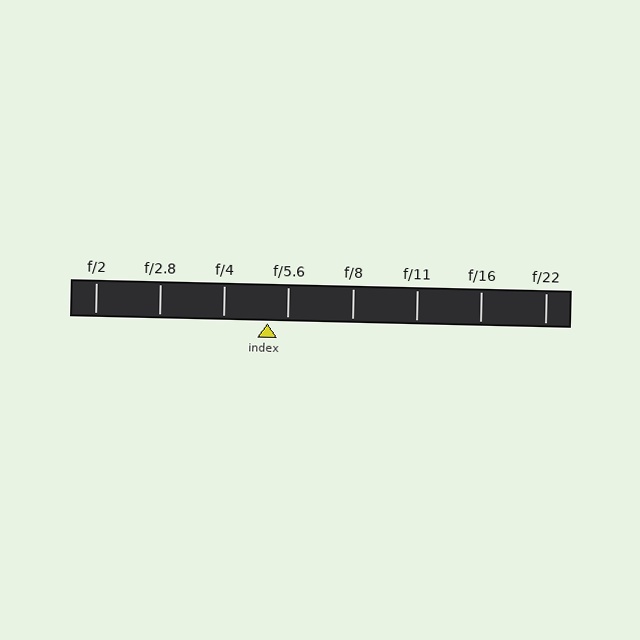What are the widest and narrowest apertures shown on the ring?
The widest aperture shown is f/2 and the narrowest is f/22.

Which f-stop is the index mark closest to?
The index mark is closest to f/5.6.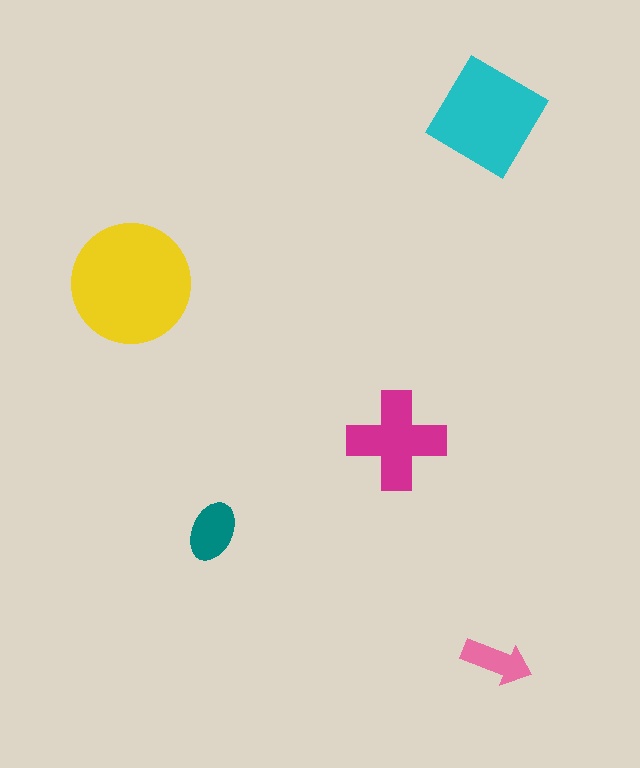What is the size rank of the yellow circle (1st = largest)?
1st.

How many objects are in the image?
There are 5 objects in the image.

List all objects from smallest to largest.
The pink arrow, the teal ellipse, the magenta cross, the cyan diamond, the yellow circle.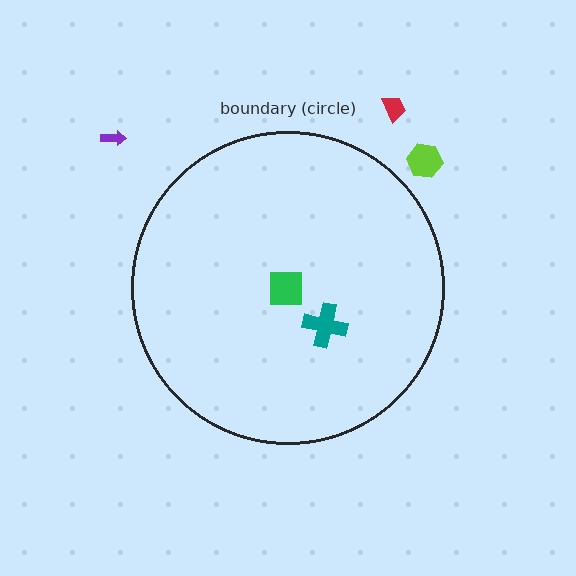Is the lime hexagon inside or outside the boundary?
Outside.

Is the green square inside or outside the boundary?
Inside.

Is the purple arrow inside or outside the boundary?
Outside.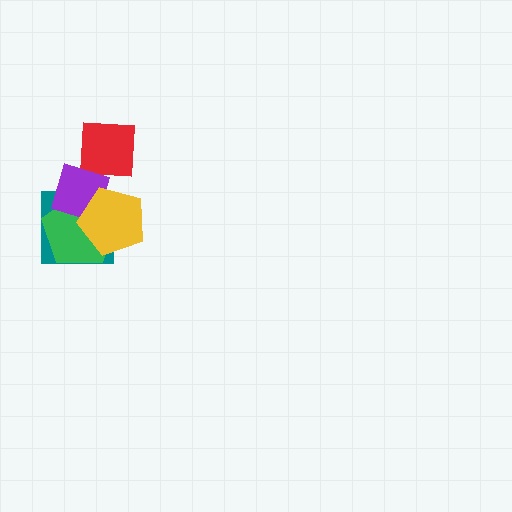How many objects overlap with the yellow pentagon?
3 objects overlap with the yellow pentagon.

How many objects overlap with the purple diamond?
4 objects overlap with the purple diamond.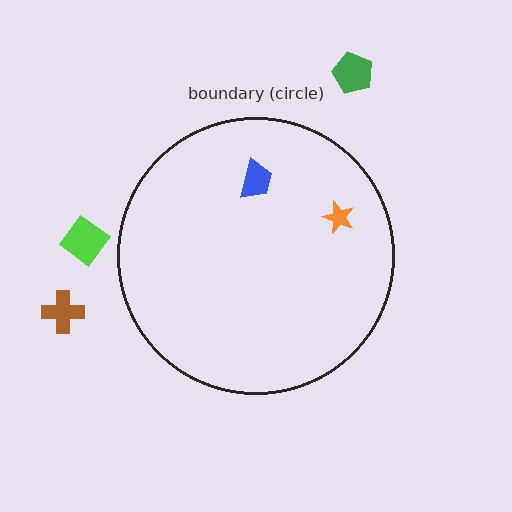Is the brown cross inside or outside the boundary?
Outside.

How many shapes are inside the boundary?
2 inside, 3 outside.